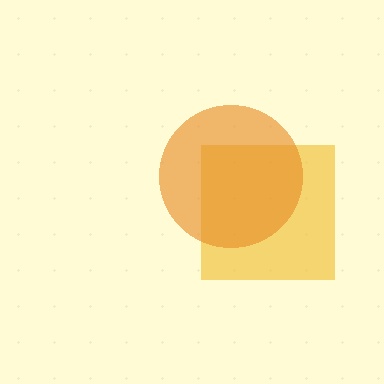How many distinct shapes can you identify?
There are 2 distinct shapes: a yellow square, an orange circle.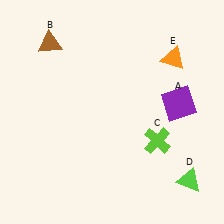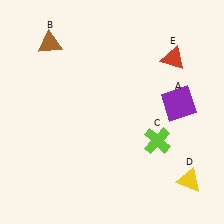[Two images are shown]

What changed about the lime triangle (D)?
In Image 1, D is lime. In Image 2, it changed to yellow.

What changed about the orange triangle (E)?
In Image 1, E is orange. In Image 2, it changed to red.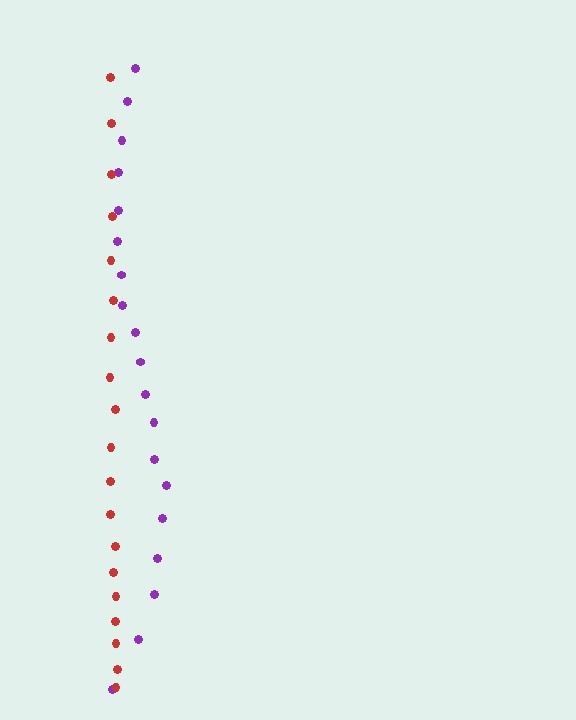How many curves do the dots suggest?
There are 2 distinct paths.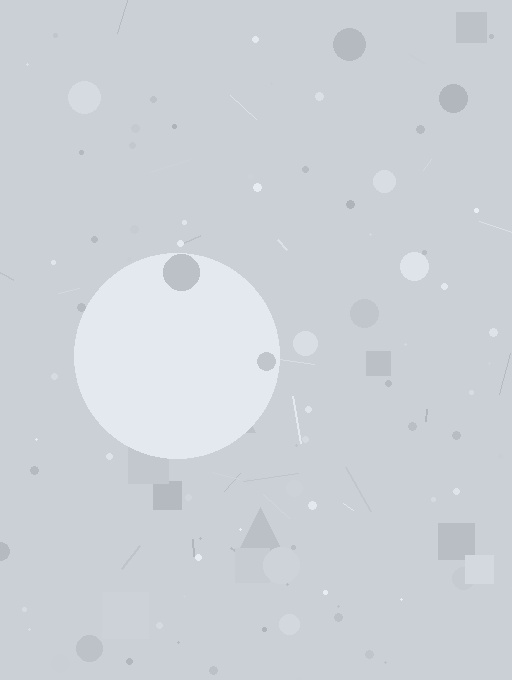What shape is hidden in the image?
A circle is hidden in the image.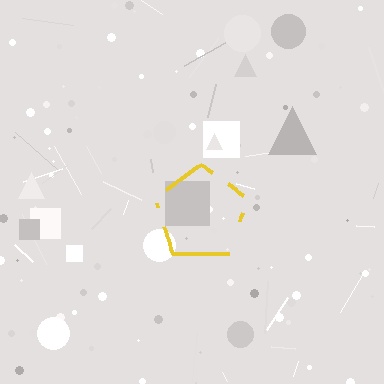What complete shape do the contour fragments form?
The contour fragments form a pentagon.